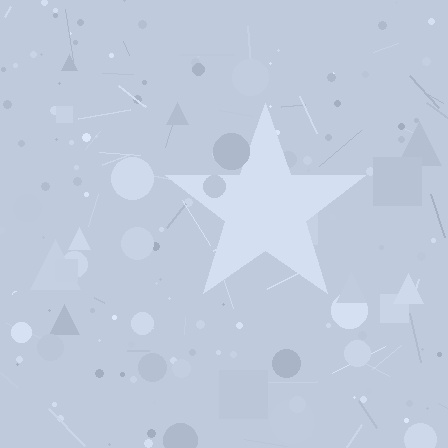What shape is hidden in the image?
A star is hidden in the image.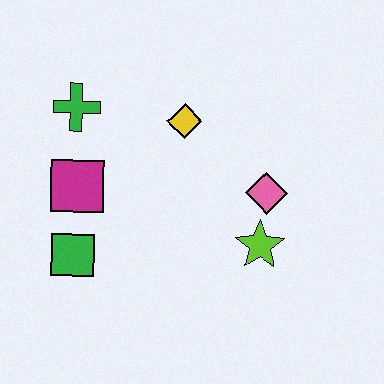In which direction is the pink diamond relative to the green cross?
The pink diamond is to the right of the green cross.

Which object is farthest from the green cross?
The lime star is farthest from the green cross.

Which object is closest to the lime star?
The pink diamond is closest to the lime star.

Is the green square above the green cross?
No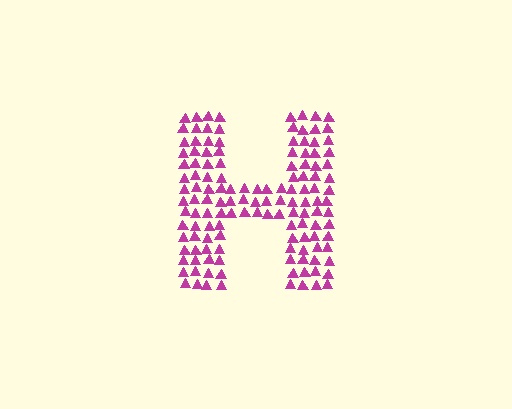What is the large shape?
The large shape is the letter H.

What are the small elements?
The small elements are triangles.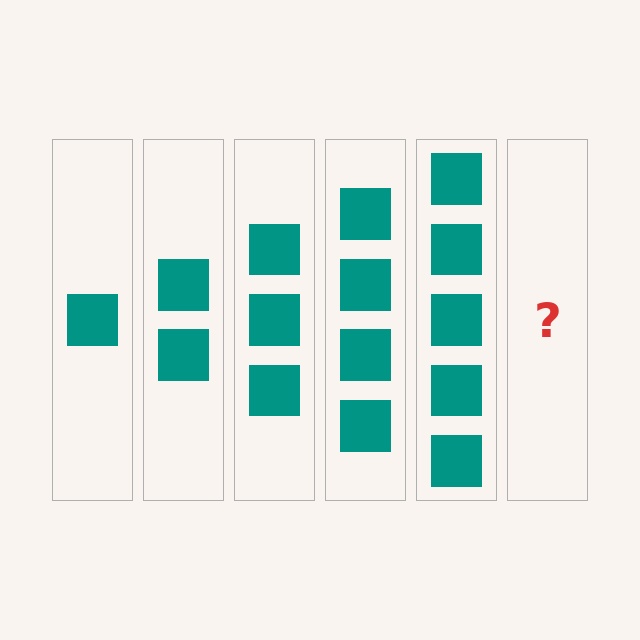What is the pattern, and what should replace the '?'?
The pattern is that each step adds one more square. The '?' should be 6 squares.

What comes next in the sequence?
The next element should be 6 squares.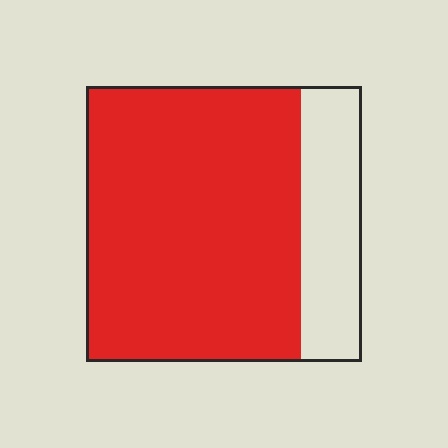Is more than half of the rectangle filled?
Yes.